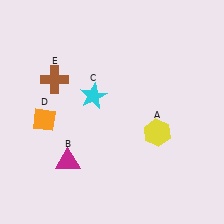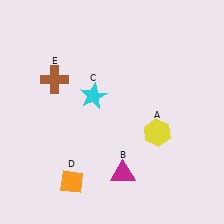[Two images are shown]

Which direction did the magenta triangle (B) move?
The magenta triangle (B) moved right.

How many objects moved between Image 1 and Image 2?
2 objects moved between the two images.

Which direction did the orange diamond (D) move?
The orange diamond (D) moved down.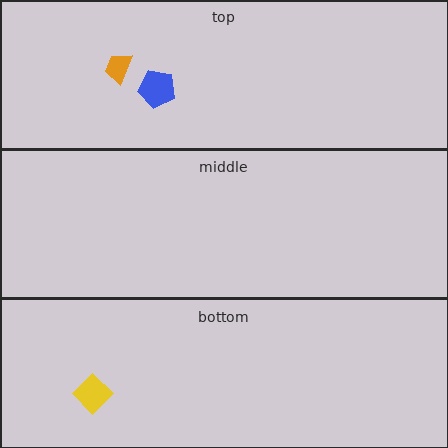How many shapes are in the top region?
2.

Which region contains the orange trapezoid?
The top region.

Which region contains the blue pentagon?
The top region.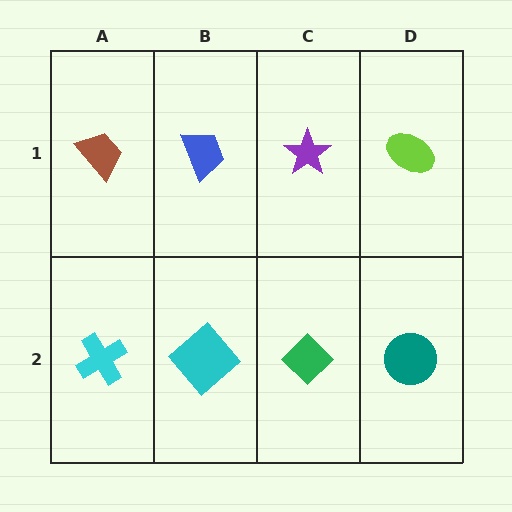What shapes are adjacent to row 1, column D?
A teal circle (row 2, column D), a purple star (row 1, column C).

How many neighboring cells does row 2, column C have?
3.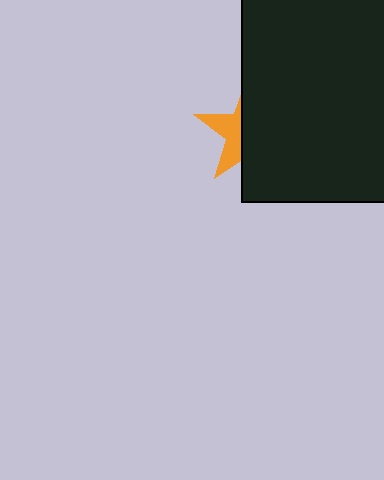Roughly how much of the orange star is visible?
A small part of it is visible (roughly 38%).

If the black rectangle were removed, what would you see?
You would see the complete orange star.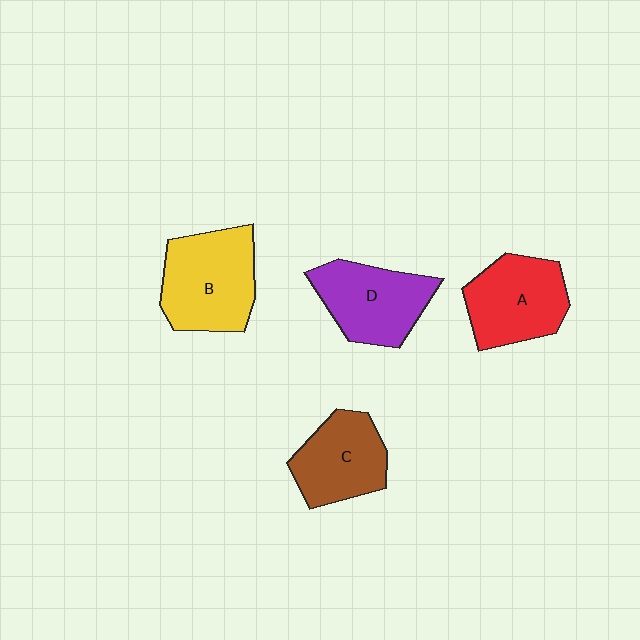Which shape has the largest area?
Shape B (yellow).